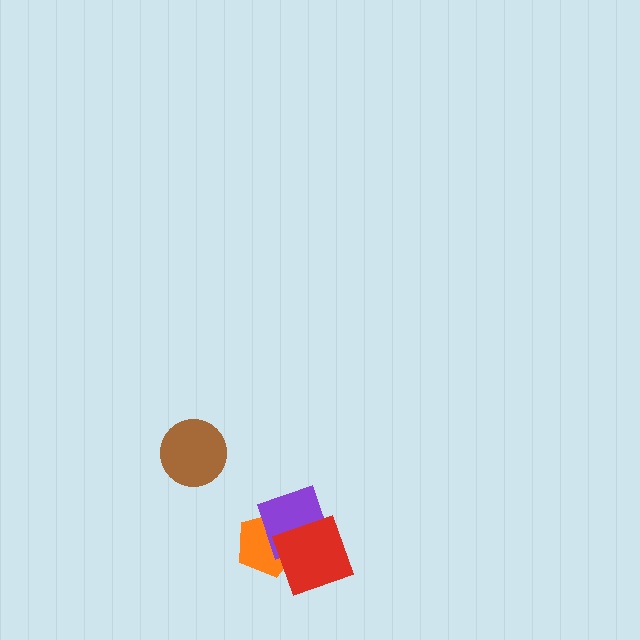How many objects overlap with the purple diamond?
2 objects overlap with the purple diamond.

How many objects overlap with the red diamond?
2 objects overlap with the red diamond.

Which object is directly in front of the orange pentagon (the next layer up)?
The purple diamond is directly in front of the orange pentagon.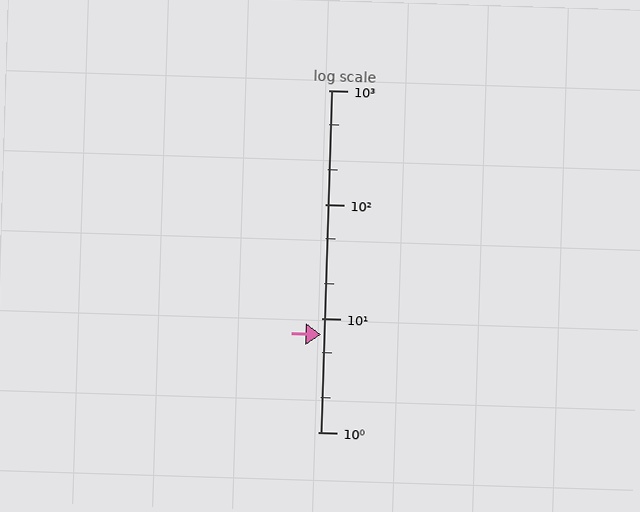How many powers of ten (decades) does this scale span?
The scale spans 3 decades, from 1 to 1000.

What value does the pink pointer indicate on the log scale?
The pointer indicates approximately 7.2.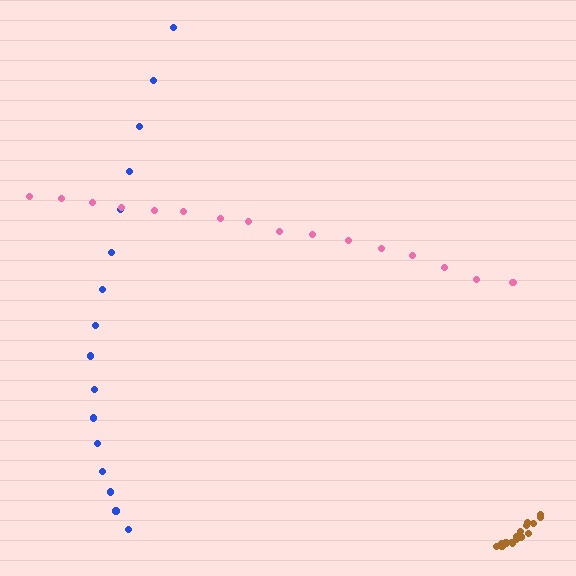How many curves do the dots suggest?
There are 3 distinct paths.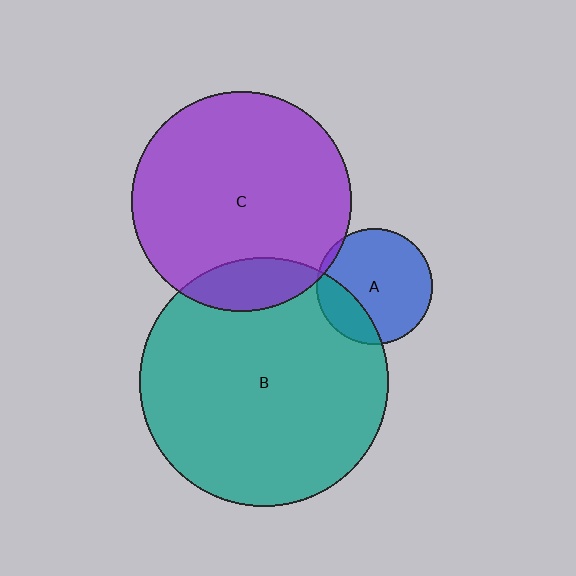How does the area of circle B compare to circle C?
Approximately 1.3 times.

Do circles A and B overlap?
Yes.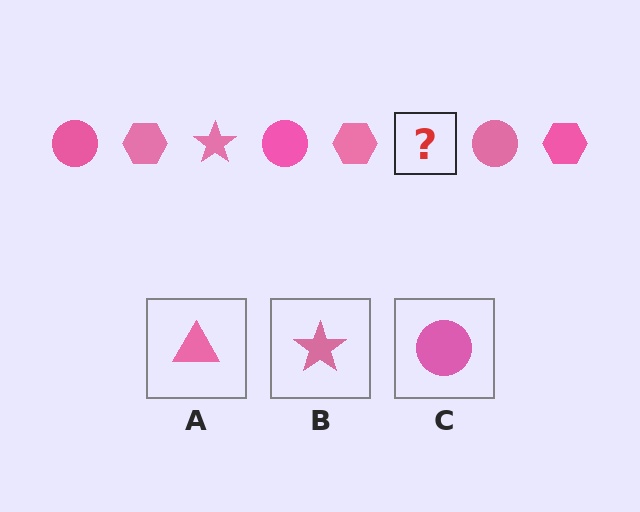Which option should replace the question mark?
Option B.